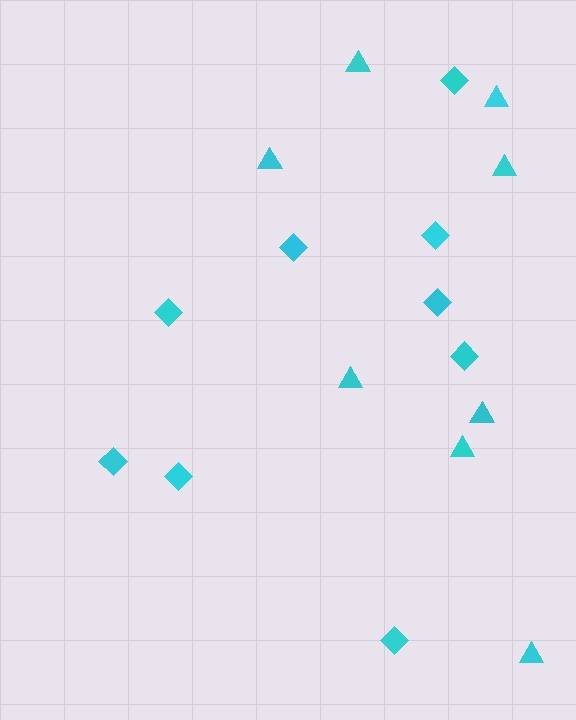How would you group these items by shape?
There are 2 groups: one group of diamonds (9) and one group of triangles (8).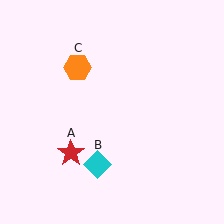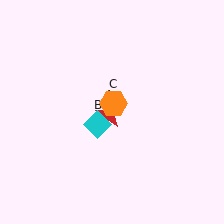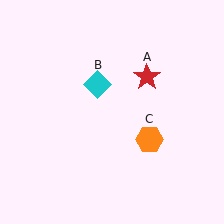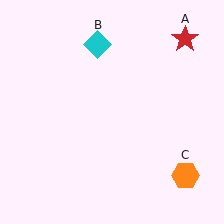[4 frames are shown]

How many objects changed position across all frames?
3 objects changed position: red star (object A), cyan diamond (object B), orange hexagon (object C).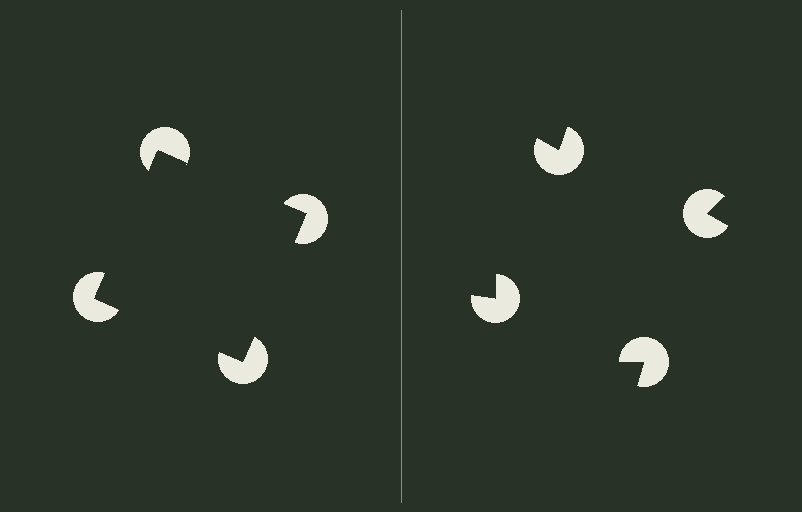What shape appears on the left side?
An illusory square.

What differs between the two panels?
The pac-man discs are positioned identically on both sides; only the wedge orientations differ. On the left they align to a square; on the right they are misaligned.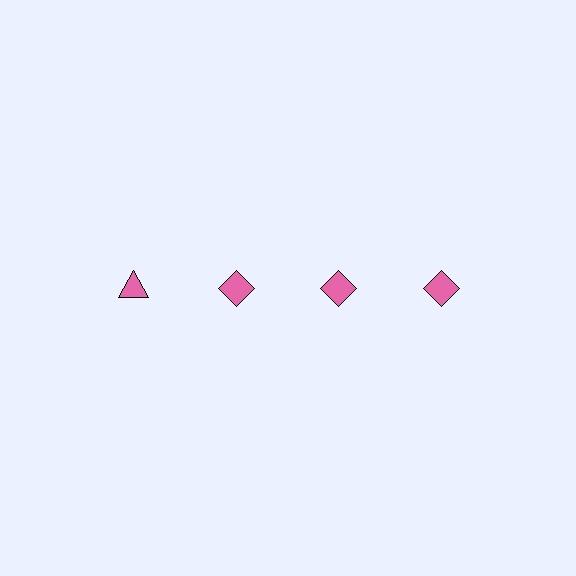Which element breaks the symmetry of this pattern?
The pink triangle in the top row, leftmost column breaks the symmetry. All other shapes are pink diamonds.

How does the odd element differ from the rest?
It has a different shape: triangle instead of diamond.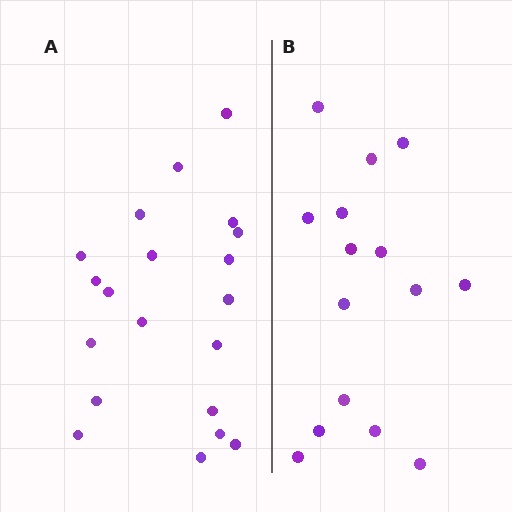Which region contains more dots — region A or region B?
Region A (the left region) has more dots.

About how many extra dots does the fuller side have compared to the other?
Region A has about 5 more dots than region B.